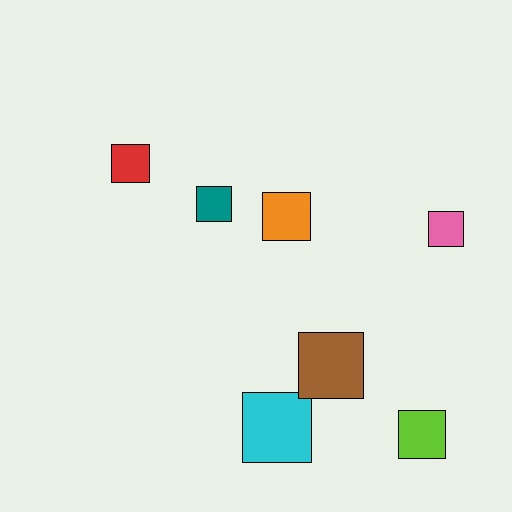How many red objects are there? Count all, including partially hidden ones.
There is 1 red object.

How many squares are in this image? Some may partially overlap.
There are 7 squares.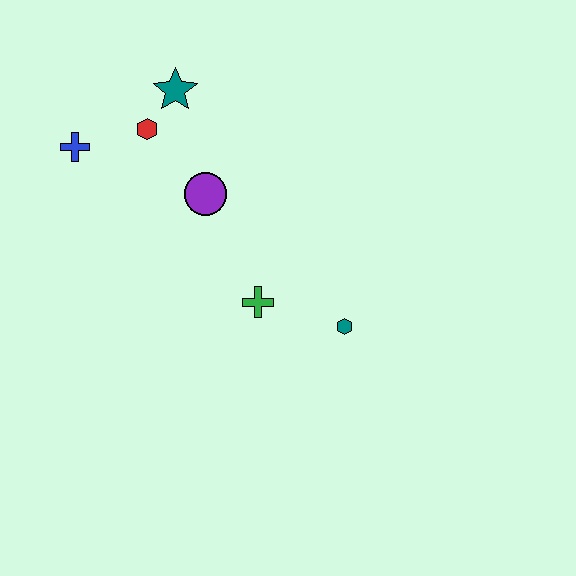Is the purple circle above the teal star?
No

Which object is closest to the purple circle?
The red hexagon is closest to the purple circle.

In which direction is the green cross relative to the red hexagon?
The green cross is below the red hexagon.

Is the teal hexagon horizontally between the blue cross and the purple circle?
No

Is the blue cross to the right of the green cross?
No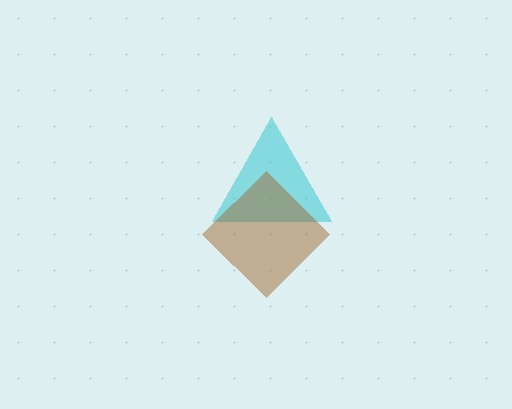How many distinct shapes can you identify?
There are 2 distinct shapes: a cyan triangle, a brown diamond.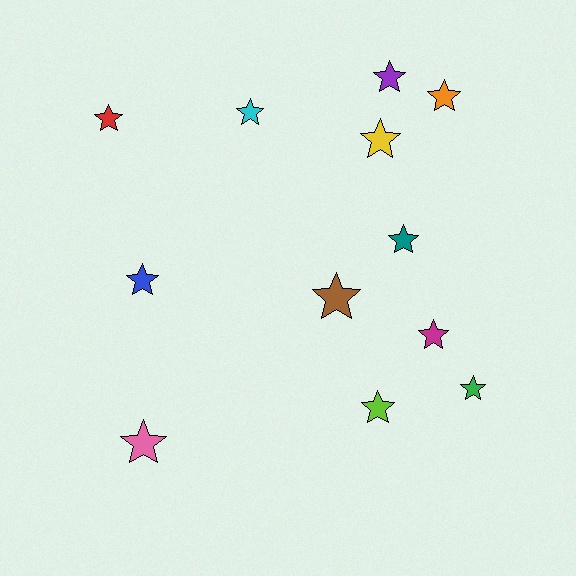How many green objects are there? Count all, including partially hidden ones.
There is 1 green object.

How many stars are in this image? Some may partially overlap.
There are 12 stars.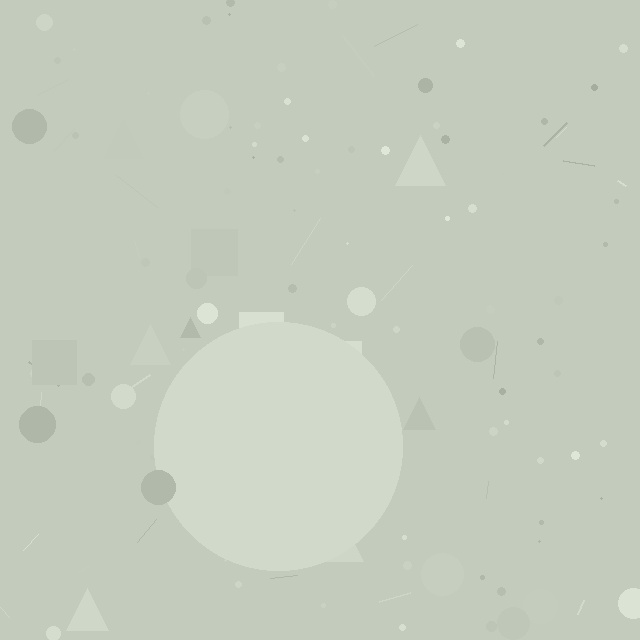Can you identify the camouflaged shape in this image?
The camouflaged shape is a circle.